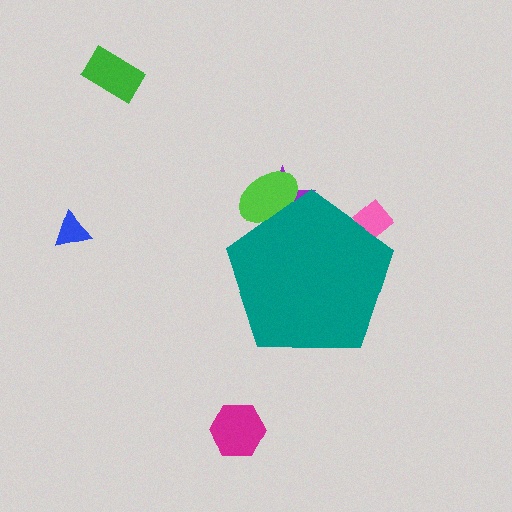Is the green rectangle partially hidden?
No, the green rectangle is fully visible.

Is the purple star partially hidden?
Yes, the purple star is partially hidden behind the teal pentagon.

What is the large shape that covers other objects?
A teal pentagon.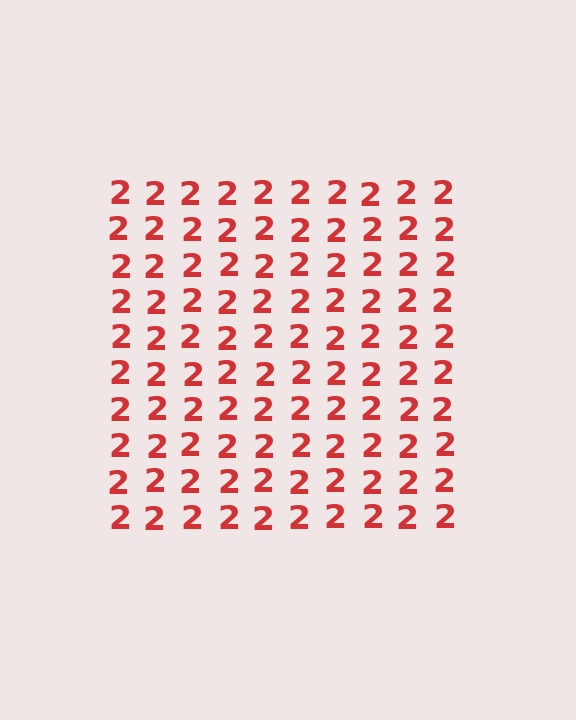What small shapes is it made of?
It is made of small digit 2's.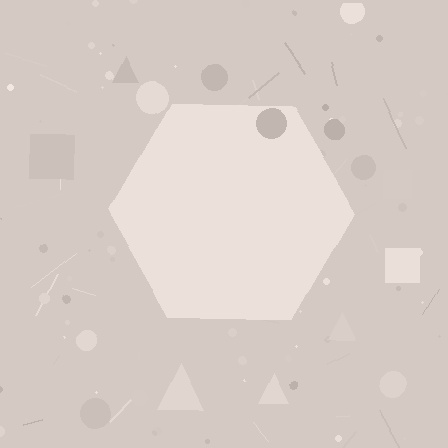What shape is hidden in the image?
A hexagon is hidden in the image.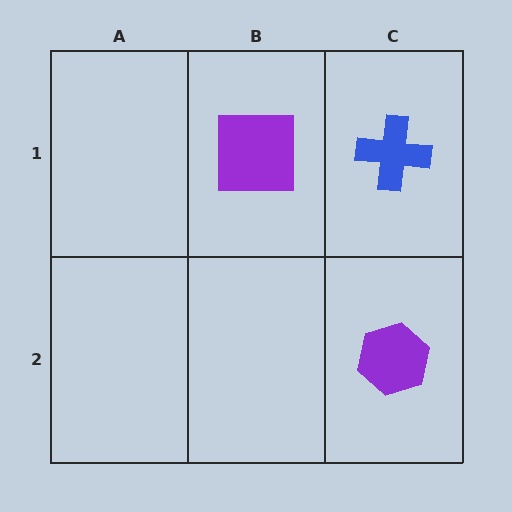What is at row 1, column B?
A purple square.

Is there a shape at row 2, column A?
No, that cell is empty.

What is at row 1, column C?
A blue cross.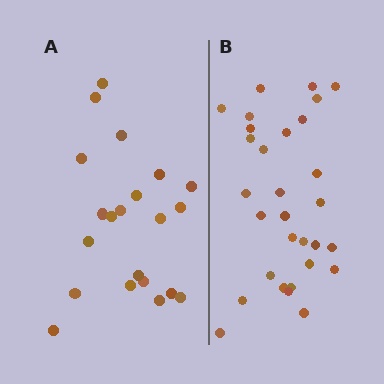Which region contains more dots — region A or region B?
Region B (the right region) has more dots.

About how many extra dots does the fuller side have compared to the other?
Region B has roughly 8 or so more dots than region A.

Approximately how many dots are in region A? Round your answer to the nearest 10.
About 20 dots. (The exact count is 21, which rounds to 20.)